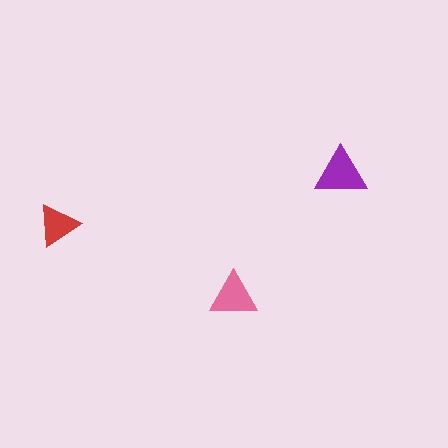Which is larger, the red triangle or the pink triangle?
The pink one.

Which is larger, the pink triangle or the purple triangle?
The purple one.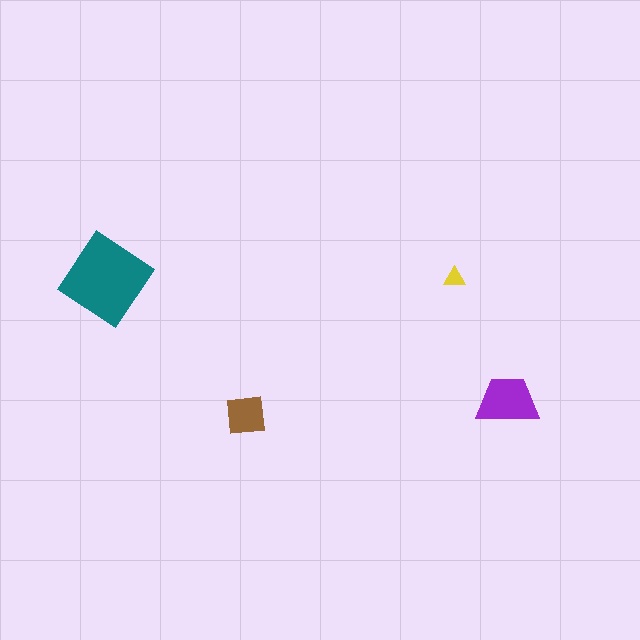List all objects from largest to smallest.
The teal diamond, the purple trapezoid, the brown square, the yellow triangle.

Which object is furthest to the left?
The teal diamond is leftmost.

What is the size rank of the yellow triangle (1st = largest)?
4th.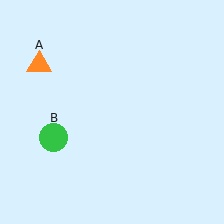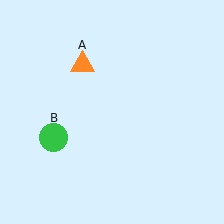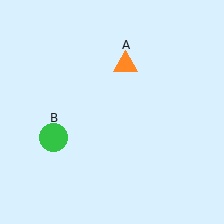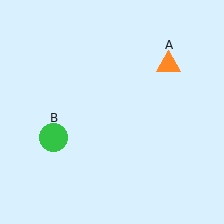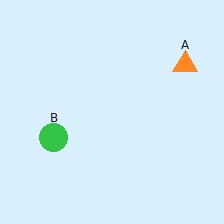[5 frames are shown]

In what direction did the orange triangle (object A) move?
The orange triangle (object A) moved right.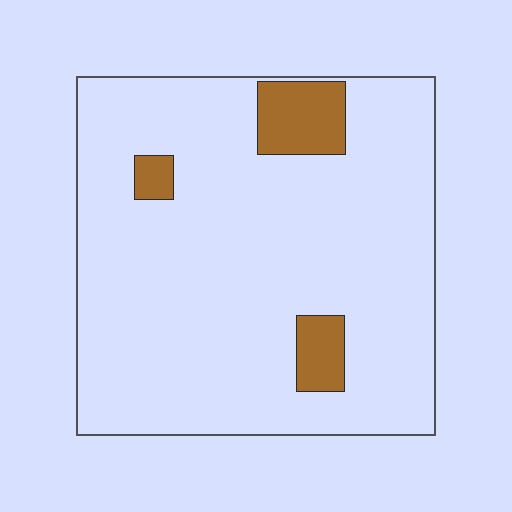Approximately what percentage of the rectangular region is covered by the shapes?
Approximately 10%.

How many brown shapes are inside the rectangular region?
3.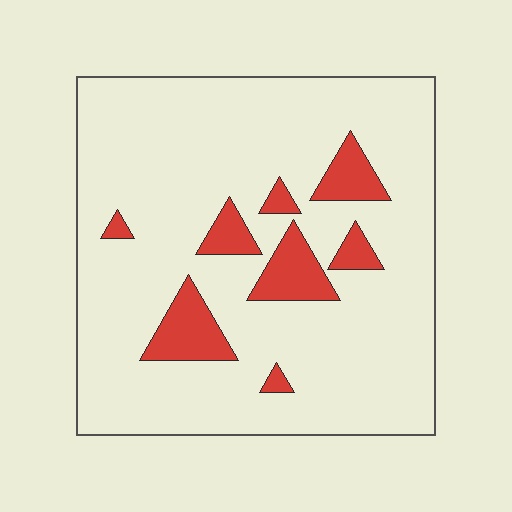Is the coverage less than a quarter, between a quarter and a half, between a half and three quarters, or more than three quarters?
Less than a quarter.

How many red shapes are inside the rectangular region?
8.